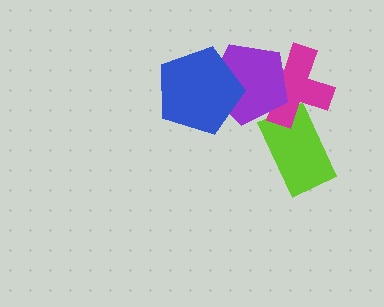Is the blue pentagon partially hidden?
No, no other shape covers it.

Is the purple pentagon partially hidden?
Yes, it is partially covered by another shape.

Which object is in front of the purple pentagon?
The blue pentagon is in front of the purple pentagon.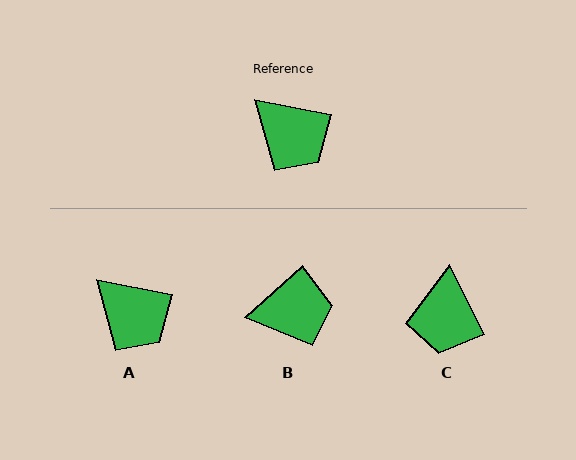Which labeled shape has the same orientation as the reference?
A.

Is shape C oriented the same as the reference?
No, it is off by about 52 degrees.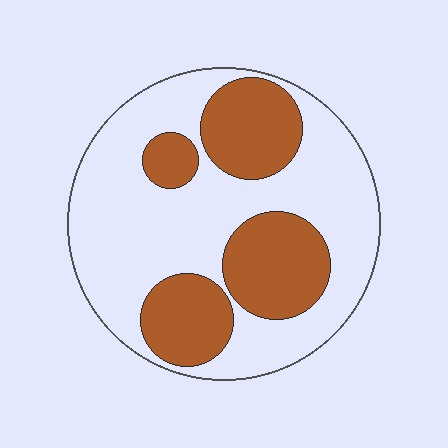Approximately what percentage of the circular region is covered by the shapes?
Approximately 35%.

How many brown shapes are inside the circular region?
4.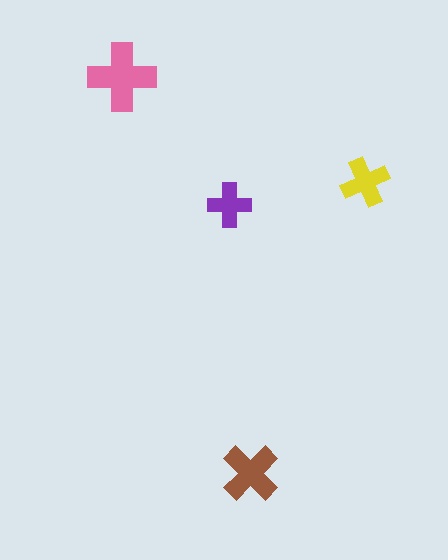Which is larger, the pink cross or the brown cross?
The pink one.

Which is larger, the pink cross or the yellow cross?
The pink one.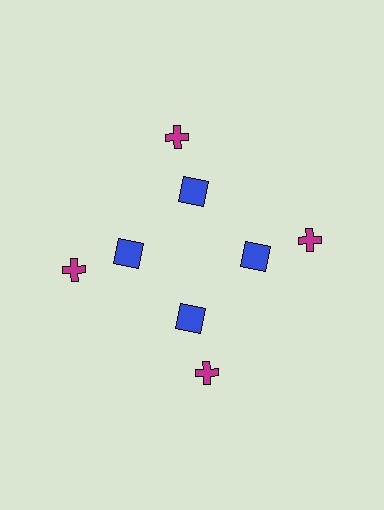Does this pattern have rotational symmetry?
Yes, this pattern has 4-fold rotational symmetry. It looks the same after rotating 90 degrees around the center.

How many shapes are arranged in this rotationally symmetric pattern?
There are 8 shapes, arranged in 4 groups of 2.